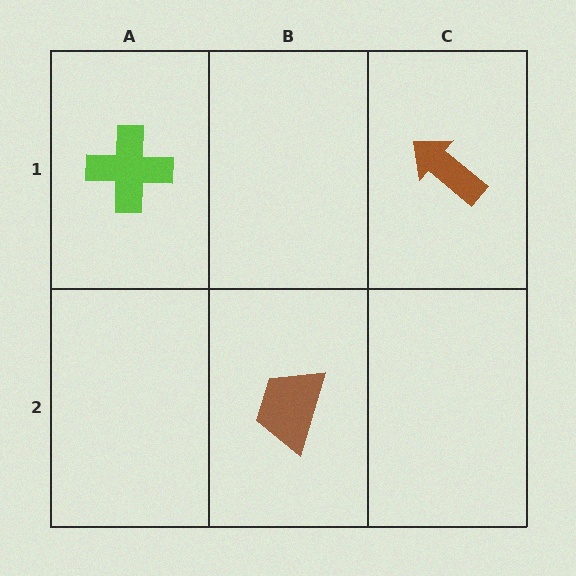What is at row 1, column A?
A lime cross.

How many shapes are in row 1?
2 shapes.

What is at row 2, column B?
A brown trapezoid.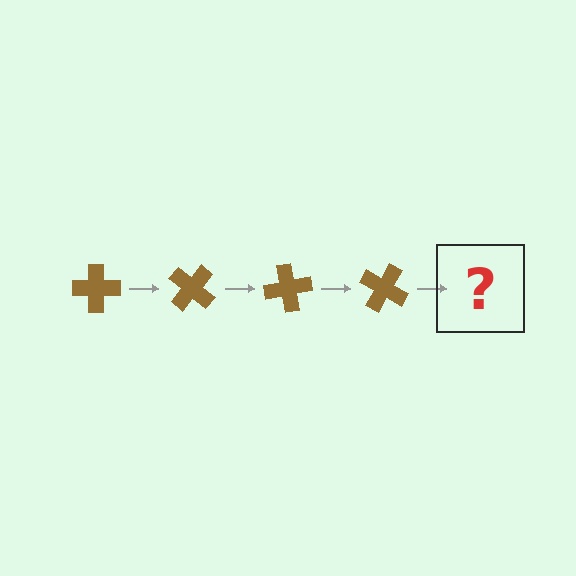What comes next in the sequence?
The next element should be a brown cross rotated 160 degrees.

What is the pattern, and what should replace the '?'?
The pattern is that the cross rotates 40 degrees each step. The '?' should be a brown cross rotated 160 degrees.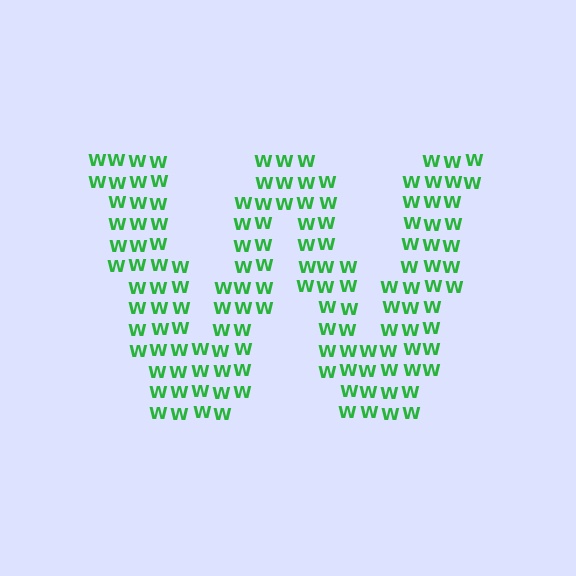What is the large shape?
The large shape is the letter W.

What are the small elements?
The small elements are letter W's.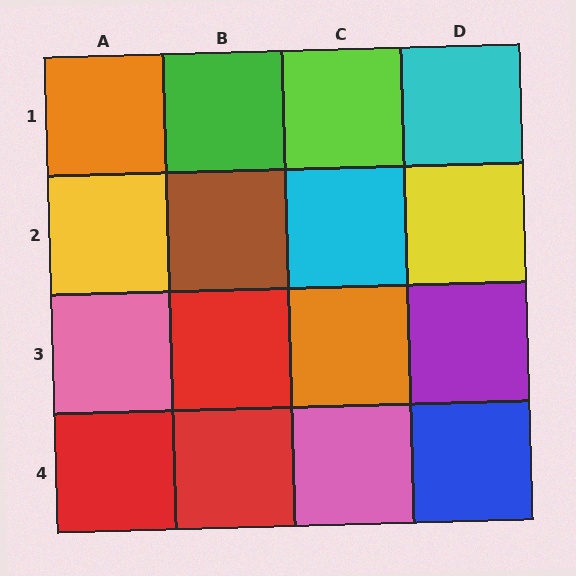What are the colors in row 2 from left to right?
Yellow, brown, cyan, yellow.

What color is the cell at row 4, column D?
Blue.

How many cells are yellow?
2 cells are yellow.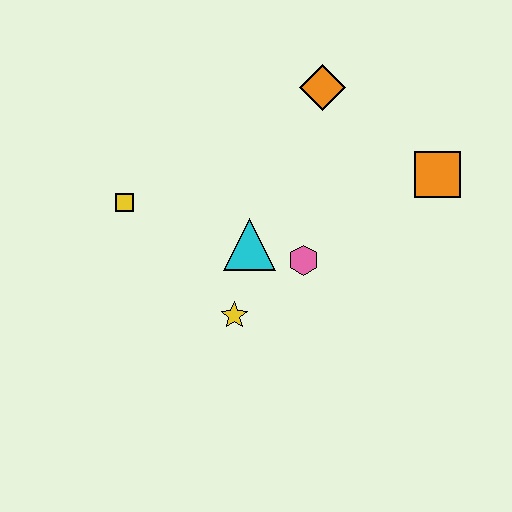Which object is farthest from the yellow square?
The orange square is farthest from the yellow square.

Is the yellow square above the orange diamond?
No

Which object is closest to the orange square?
The orange diamond is closest to the orange square.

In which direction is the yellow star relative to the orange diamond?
The yellow star is below the orange diamond.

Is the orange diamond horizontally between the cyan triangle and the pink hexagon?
No